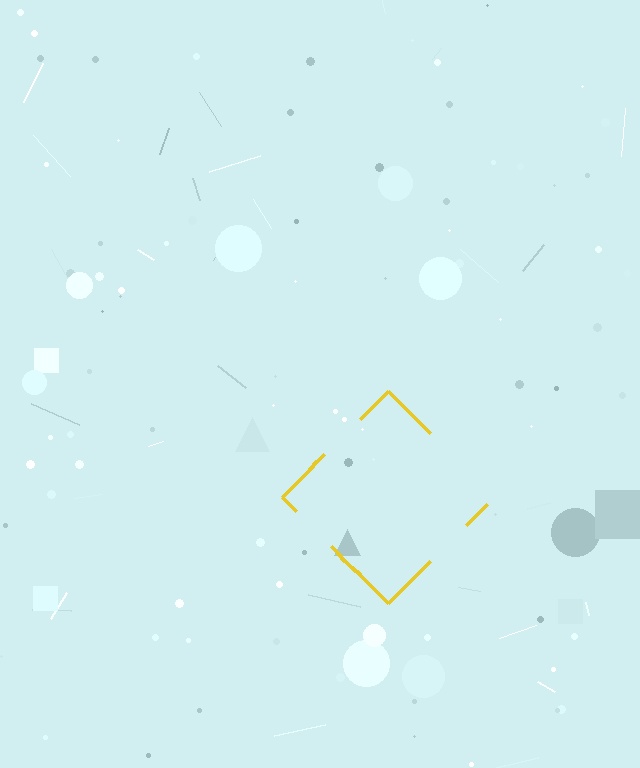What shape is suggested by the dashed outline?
The dashed outline suggests a diamond.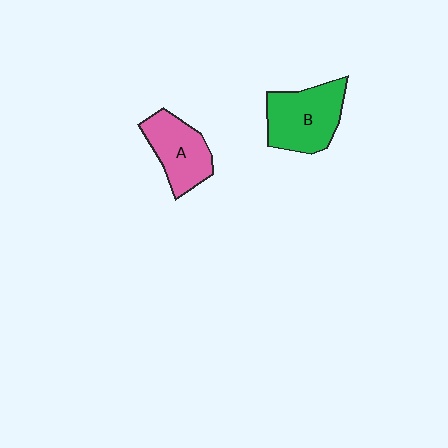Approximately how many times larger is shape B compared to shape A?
Approximately 1.2 times.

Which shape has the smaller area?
Shape A (pink).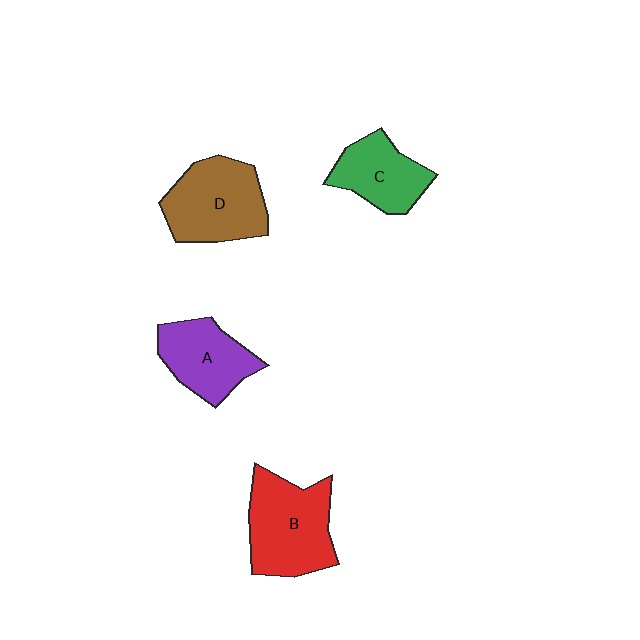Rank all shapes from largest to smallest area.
From largest to smallest: B (red), D (brown), A (purple), C (green).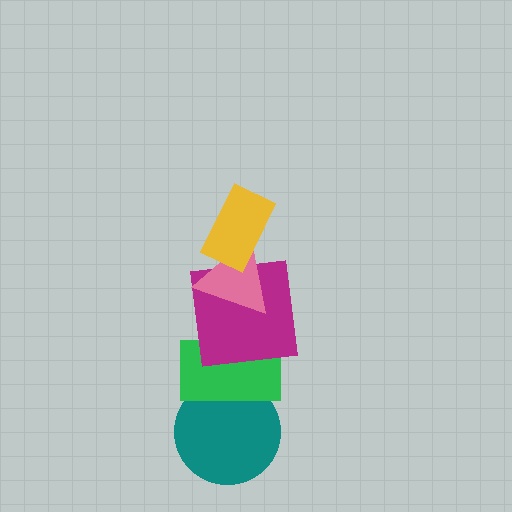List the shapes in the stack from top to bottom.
From top to bottom: the yellow rectangle, the pink triangle, the magenta square, the green rectangle, the teal circle.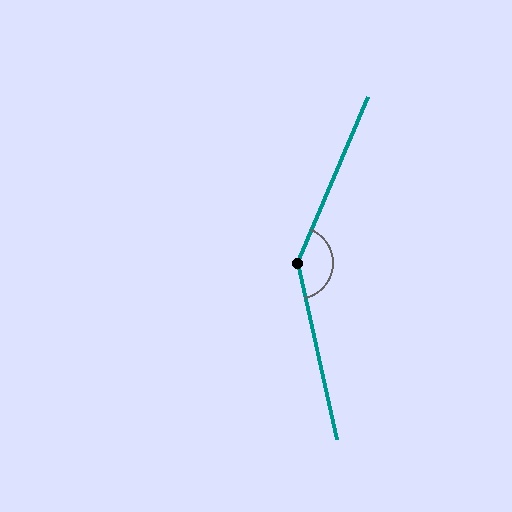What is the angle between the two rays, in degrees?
Approximately 144 degrees.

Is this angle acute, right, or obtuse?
It is obtuse.